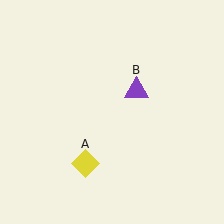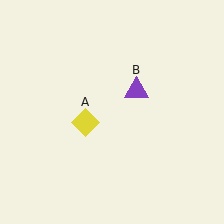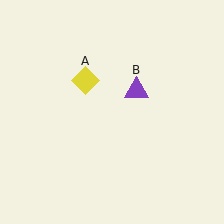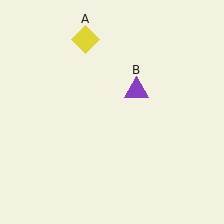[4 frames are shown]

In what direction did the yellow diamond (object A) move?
The yellow diamond (object A) moved up.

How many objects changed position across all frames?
1 object changed position: yellow diamond (object A).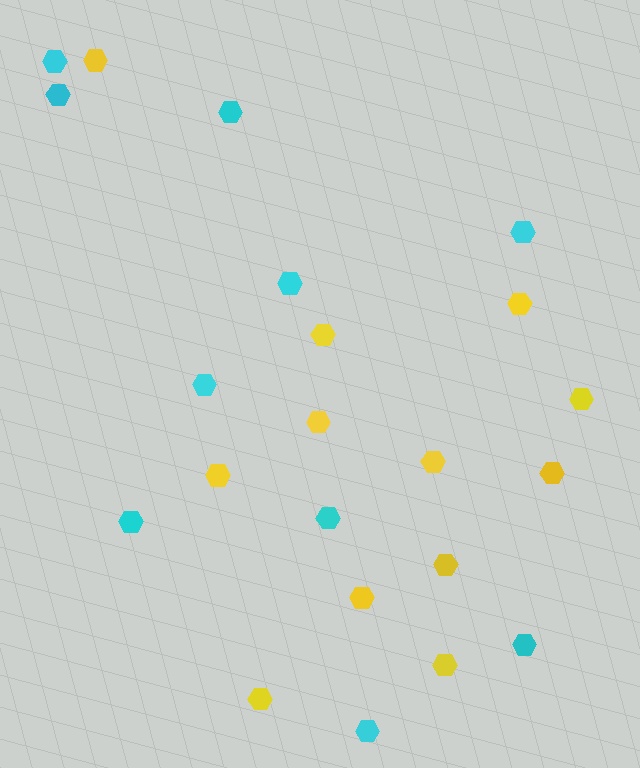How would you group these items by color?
There are 2 groups: one group of yellow hexagons (12) and one group of cyan hexagons (10).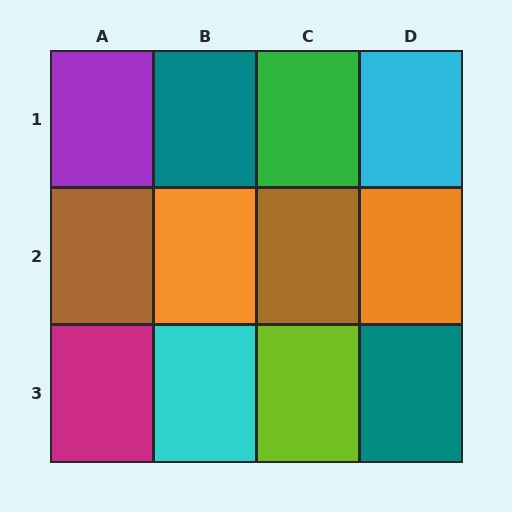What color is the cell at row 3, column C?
Lime.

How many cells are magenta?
1 cell is magenta.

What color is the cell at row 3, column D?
Teal.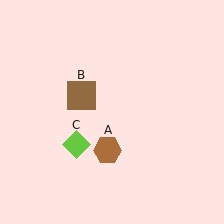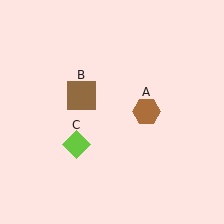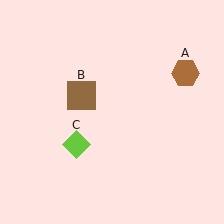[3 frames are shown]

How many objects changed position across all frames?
1 object changed position: brown hexagon (object A).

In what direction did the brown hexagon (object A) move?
The brown hexagon (object A) moved up and to the right.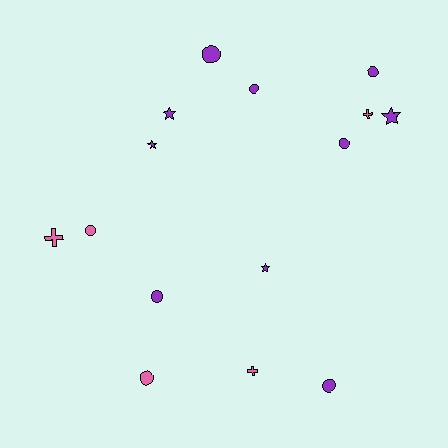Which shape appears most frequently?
Circle, with 8 objects.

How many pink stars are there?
There are no pink stars.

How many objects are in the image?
There are 15 objects.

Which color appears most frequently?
Purple, with 10 objects.